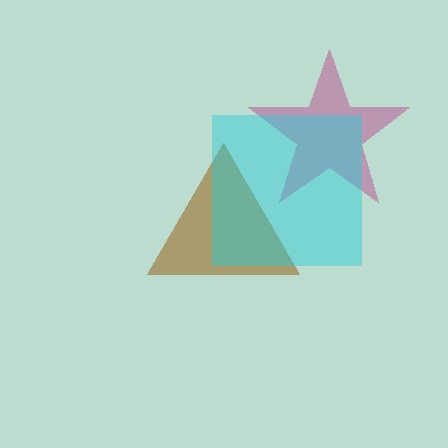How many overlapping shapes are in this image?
There are 3 overlapping shapes in the image.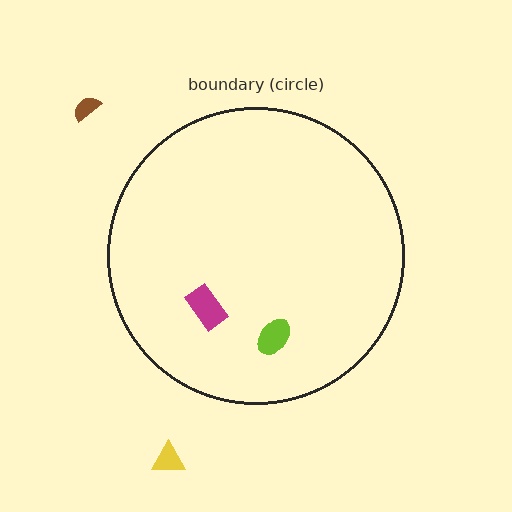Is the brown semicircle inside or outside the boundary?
Outside.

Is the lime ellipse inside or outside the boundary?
Inside.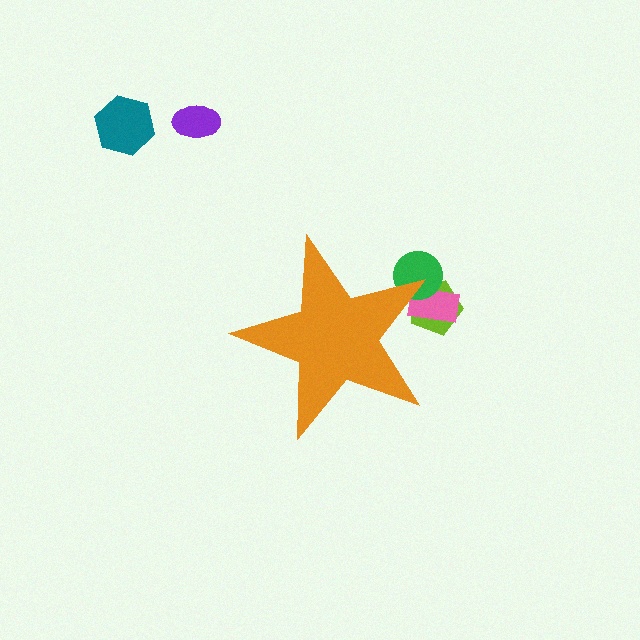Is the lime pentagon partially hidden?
Yes, the lime pentagon is partially hidden behind the orange star.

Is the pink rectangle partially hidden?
Yes, the pink rectangle is partially hidden behind the orange star.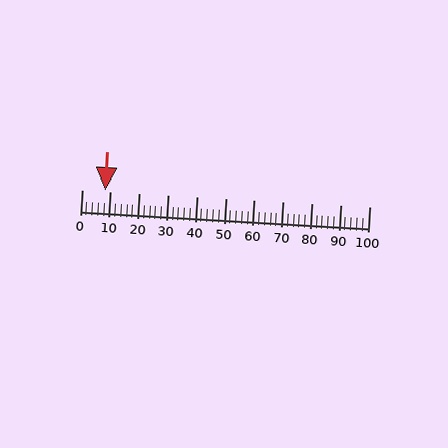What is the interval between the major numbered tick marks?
The major tick marks are spaced 10 units apart.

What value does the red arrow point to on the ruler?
The red arrow points to approximately 8.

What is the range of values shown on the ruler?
The ruler shows values from 0 to 100.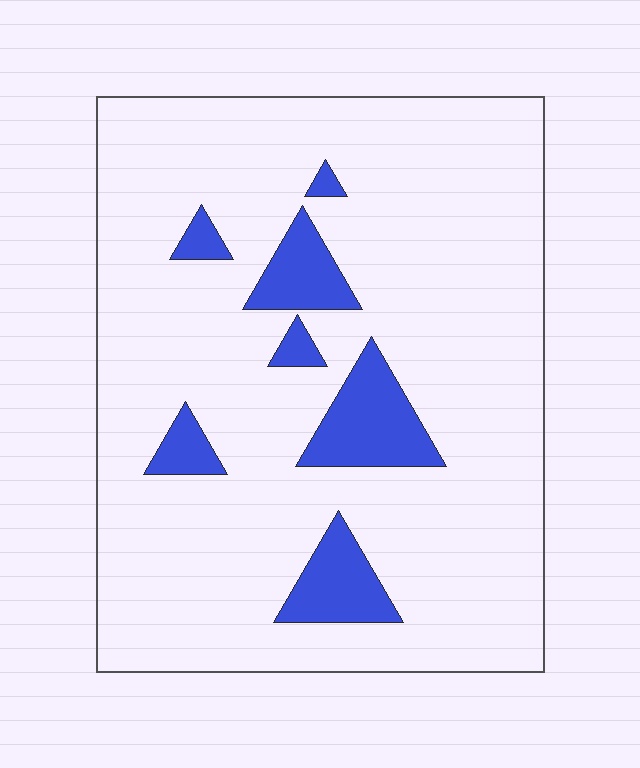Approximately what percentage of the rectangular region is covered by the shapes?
Approximately 10%.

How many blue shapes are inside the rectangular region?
7.